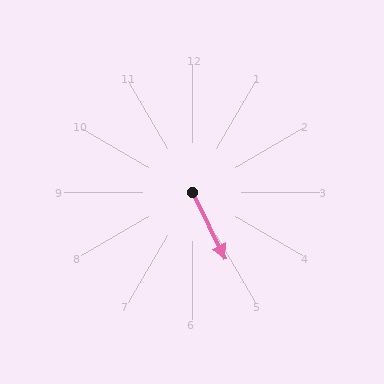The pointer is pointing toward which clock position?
Roughly 5 o'clock.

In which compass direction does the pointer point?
Southeast.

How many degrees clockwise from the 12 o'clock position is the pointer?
Approximately 154 degrees.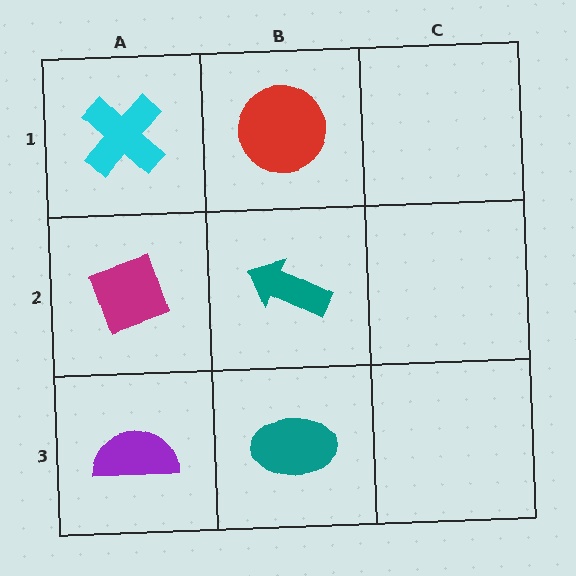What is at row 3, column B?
A teal ellipse.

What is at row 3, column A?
A purple semicircle.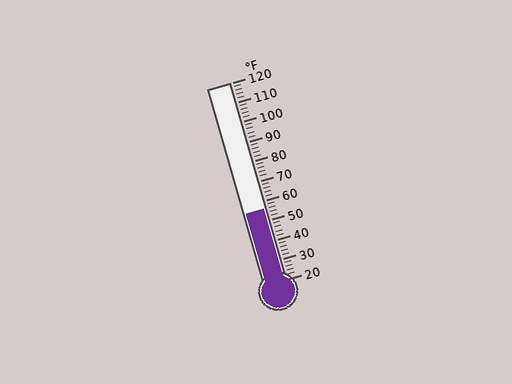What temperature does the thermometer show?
The thermometer shows approximately 56°F.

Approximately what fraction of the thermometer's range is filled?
The thermometer is filled to approximately 35% of its range.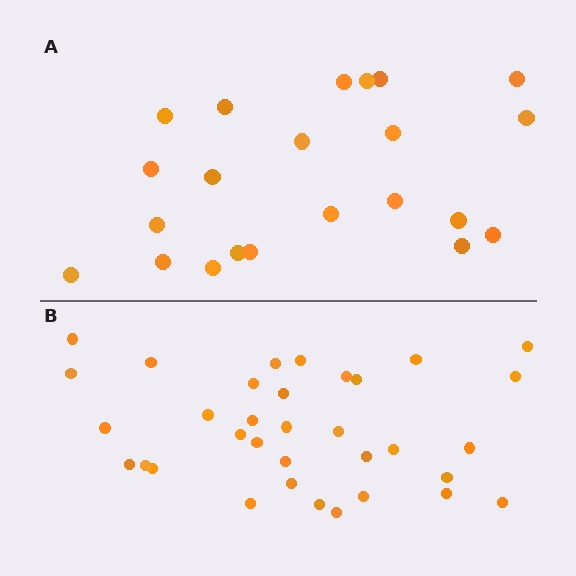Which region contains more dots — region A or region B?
Region B (the bottom region) has more dots.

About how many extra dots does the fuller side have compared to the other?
Region B has roughly 12 or so more dots than region A.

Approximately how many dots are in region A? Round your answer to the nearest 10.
About 20 dots. (The exact count is 22, which rounds to 20.)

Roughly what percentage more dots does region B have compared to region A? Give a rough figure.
About 55% more.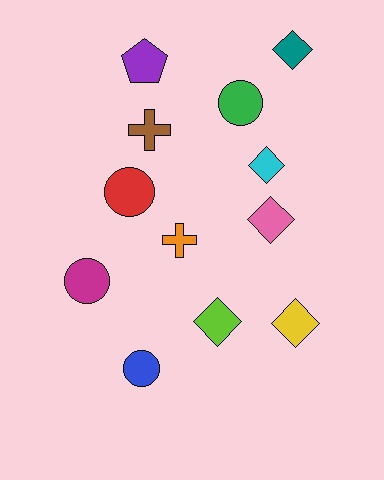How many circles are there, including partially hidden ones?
There are 4 circles.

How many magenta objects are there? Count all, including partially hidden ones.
There is 1 magenta object.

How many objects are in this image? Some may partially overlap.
There are 12 objects.